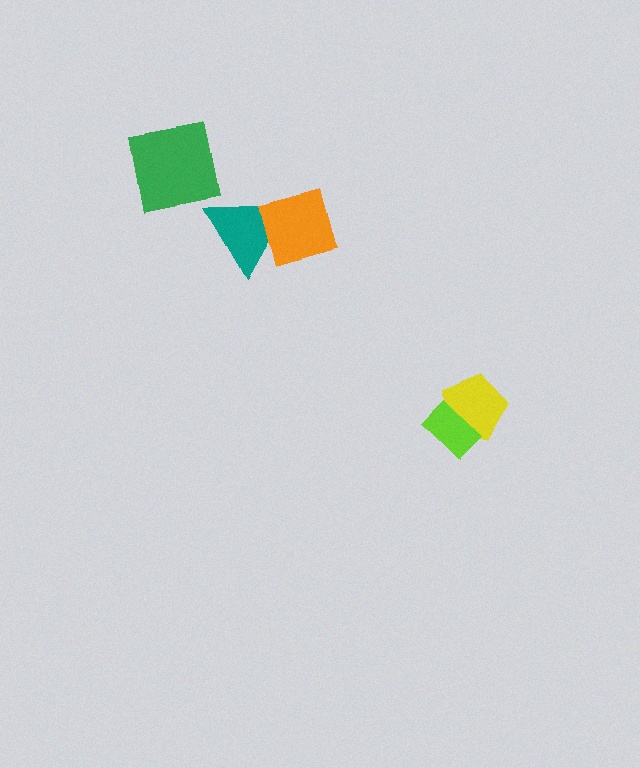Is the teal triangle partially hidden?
Yes, it is partially covered by another shape.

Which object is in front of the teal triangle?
The orange diamond is in front of the teal triangle.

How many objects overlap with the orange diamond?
1 object overlaps with the orange diamond.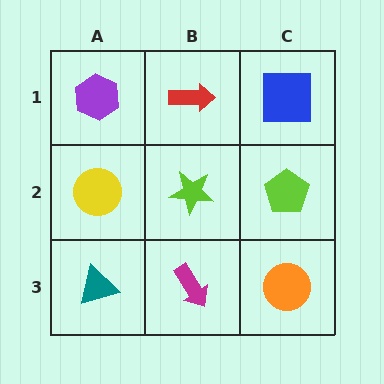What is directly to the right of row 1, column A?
A red arrow.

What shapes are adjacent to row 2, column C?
A blue square (row 1, column C), an orange circle (row 3, column C), a lime star (row 2, column B).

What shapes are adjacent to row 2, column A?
A purple hexagon (row 1, column A), a teal triangle (row 3, column A), a lime star (row 2, column B).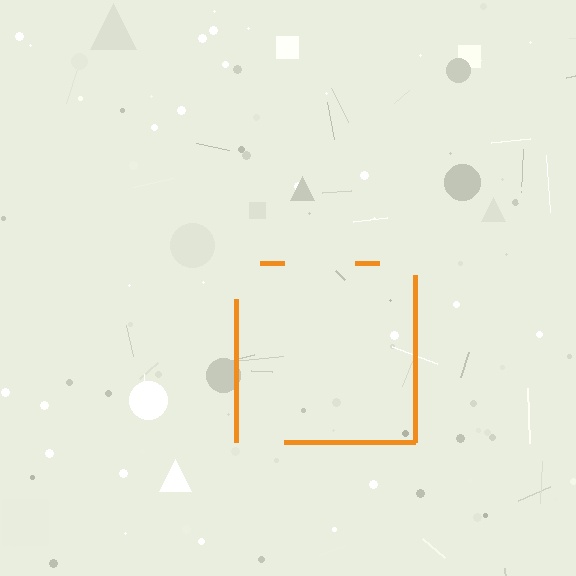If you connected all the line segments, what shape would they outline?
They would outline a square.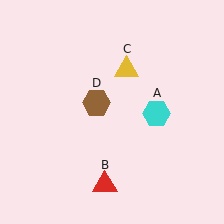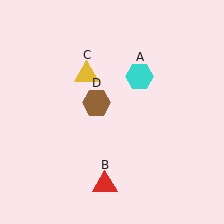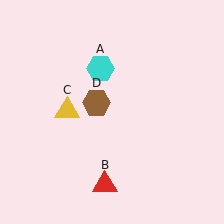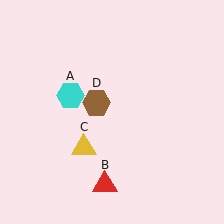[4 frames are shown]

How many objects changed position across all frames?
2 objects changed position: cyan hexagon (object A), yellow triangle (object C).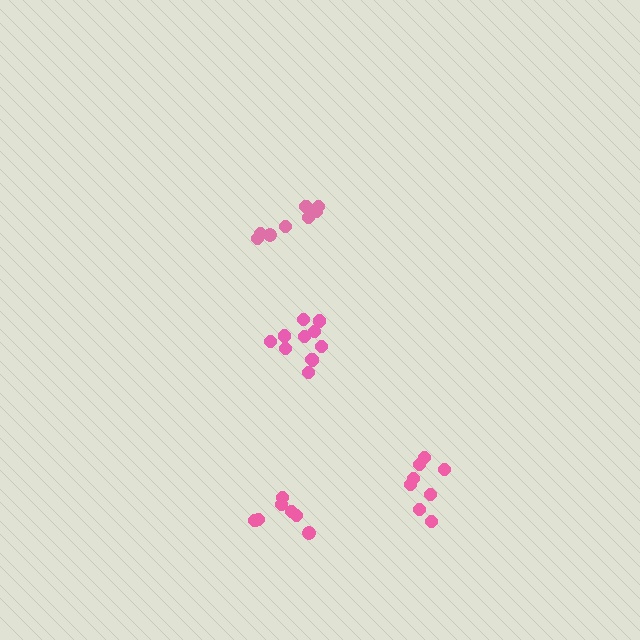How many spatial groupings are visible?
There are 4 spatial groupings.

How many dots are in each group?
Group 1: 7 dots, Group 2: 8 dots, Group 3: 8 dots, Group 4: 11 dots (34 total).